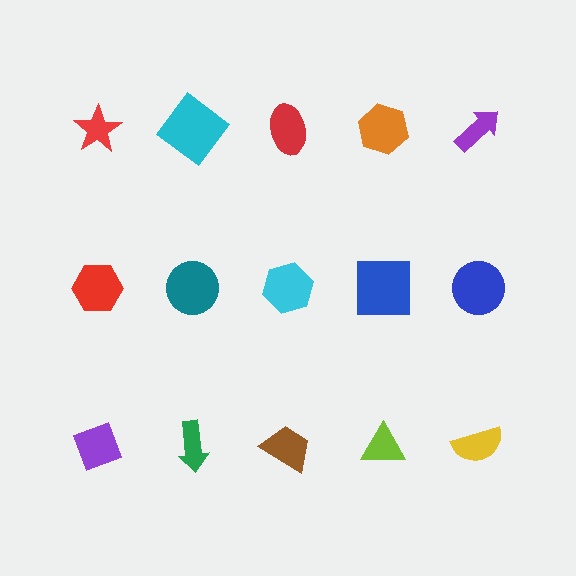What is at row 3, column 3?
A brown trapezoid.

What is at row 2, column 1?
A red hexagon.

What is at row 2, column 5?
A blue circle.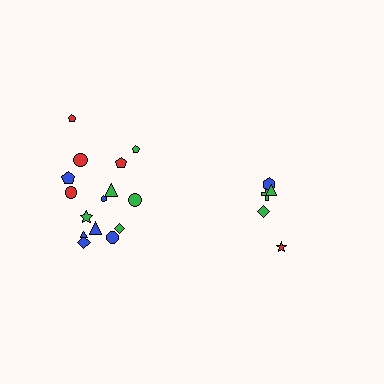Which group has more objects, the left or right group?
The left group.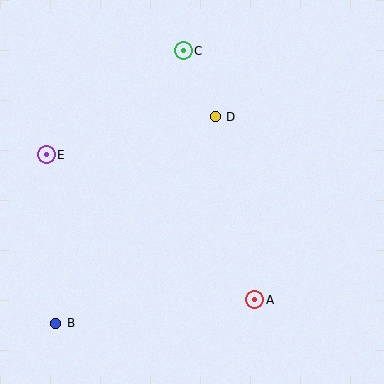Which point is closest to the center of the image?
Point D at (215, 117) is closest to the center.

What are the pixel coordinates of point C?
Point C is at (183, 51).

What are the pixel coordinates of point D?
Point D is at (215, 117).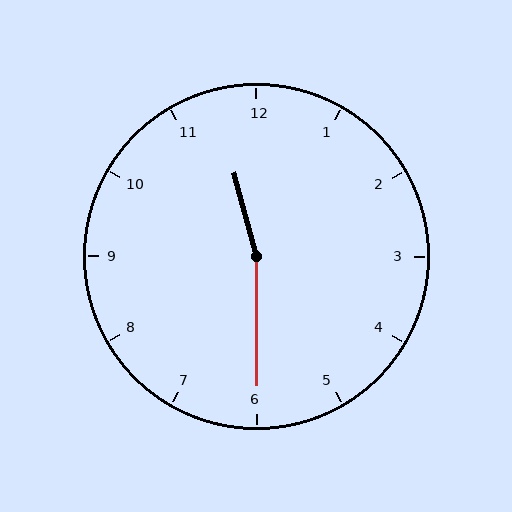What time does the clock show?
11:30.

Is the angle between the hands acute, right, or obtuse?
It is obtuse.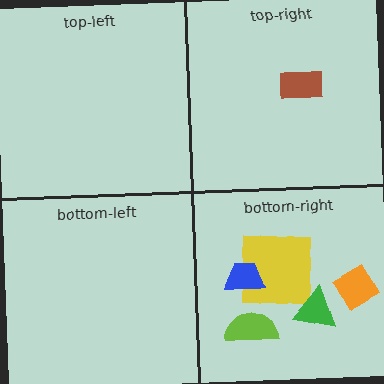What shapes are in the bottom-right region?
The orange diamond, the lime semicircle, the yellow square, the blue trapezoid, the green triangle.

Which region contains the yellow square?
The bottom-right region.